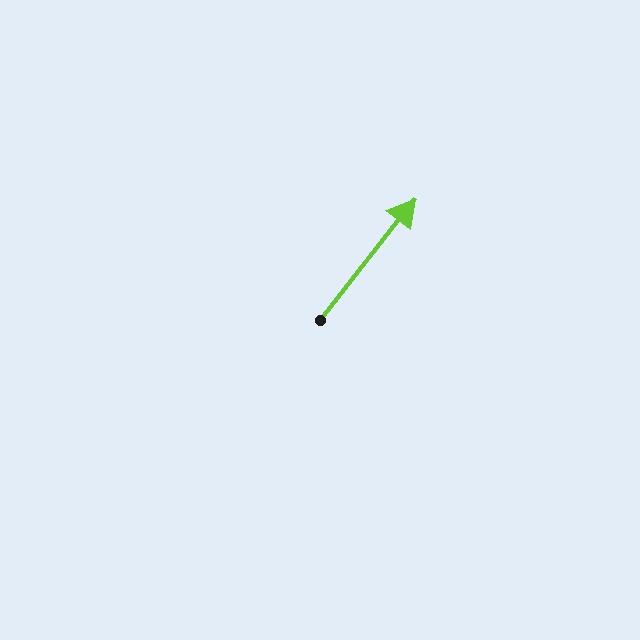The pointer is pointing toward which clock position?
Roughly 1 o'clock.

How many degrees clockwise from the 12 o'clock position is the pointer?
Approximately 38 degrees.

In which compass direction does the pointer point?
Northeast.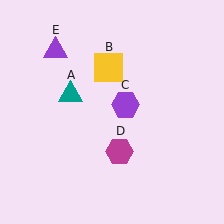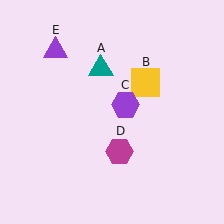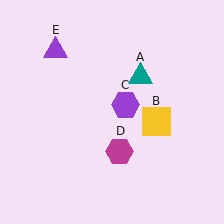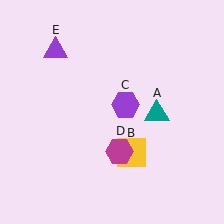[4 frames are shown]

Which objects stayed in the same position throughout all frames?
Purple hexagon (object C) and magenta hexagon (object D) and purple triangle (object E) remained stationary.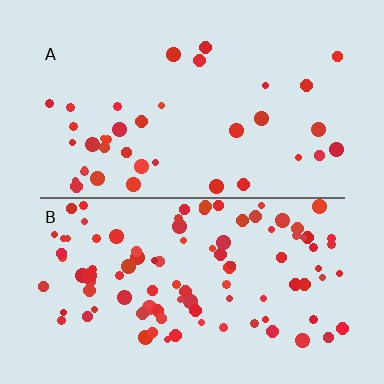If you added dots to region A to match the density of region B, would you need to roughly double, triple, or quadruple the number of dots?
Approximately triple.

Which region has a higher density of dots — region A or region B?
B (the bottom).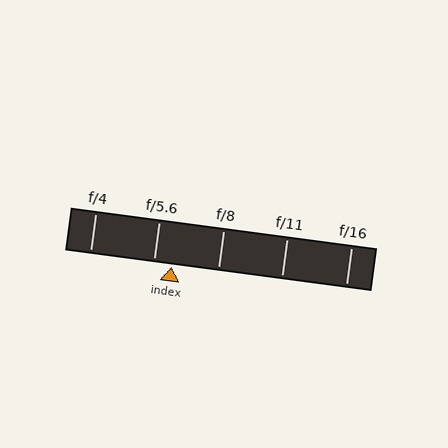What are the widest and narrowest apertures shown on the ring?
The widest aperture shown is f/4 and the narrowest is f/16.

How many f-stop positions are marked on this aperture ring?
There are 5 f-stop positions marked.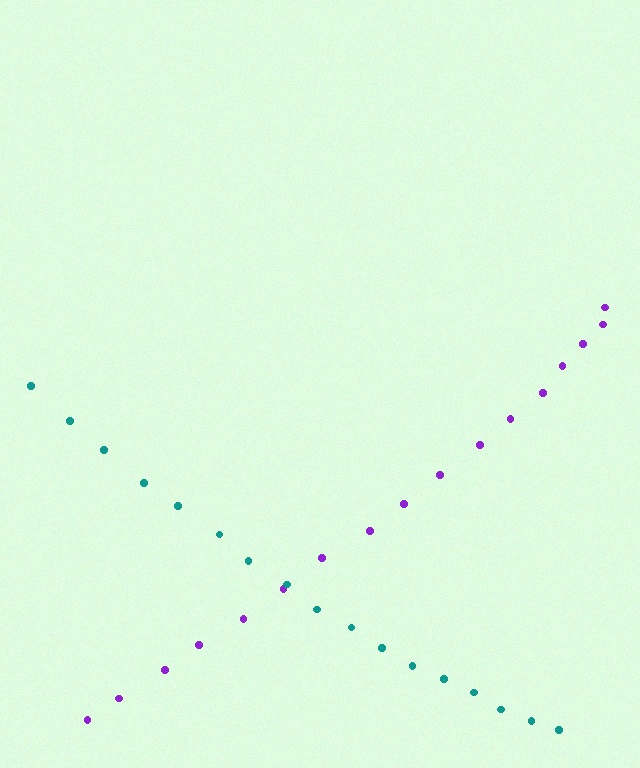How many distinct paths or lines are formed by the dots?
There are 2 distinct paths.